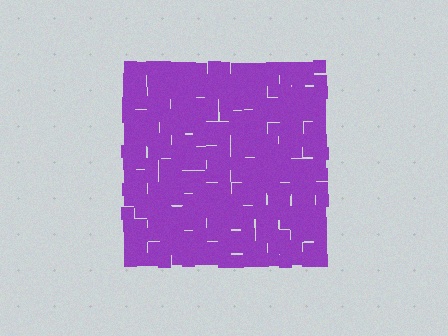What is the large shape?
The large shape is a square.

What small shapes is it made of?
It is made of small squares.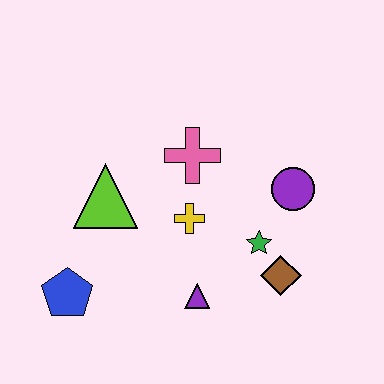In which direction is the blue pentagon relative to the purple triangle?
The blue pentagon is to the left of the purple triangle.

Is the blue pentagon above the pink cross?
No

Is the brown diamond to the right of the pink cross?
Yes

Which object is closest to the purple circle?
The green star is closest to the purple circle.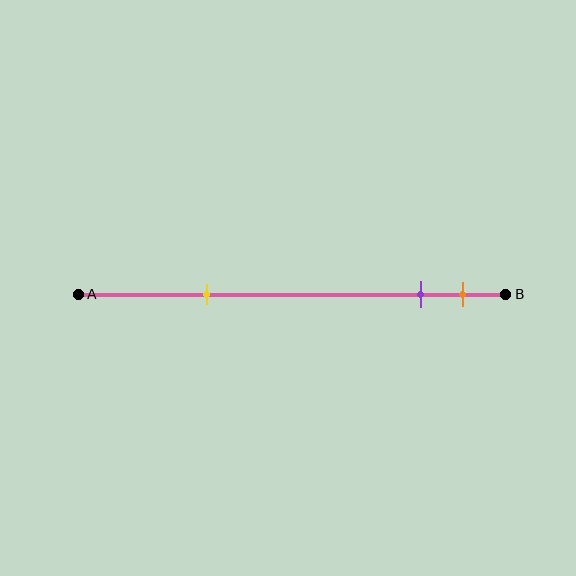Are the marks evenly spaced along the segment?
No, the marks are not evenly spaced.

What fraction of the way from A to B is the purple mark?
The purple mark is approximately 80% (0.8) of the way from A to B.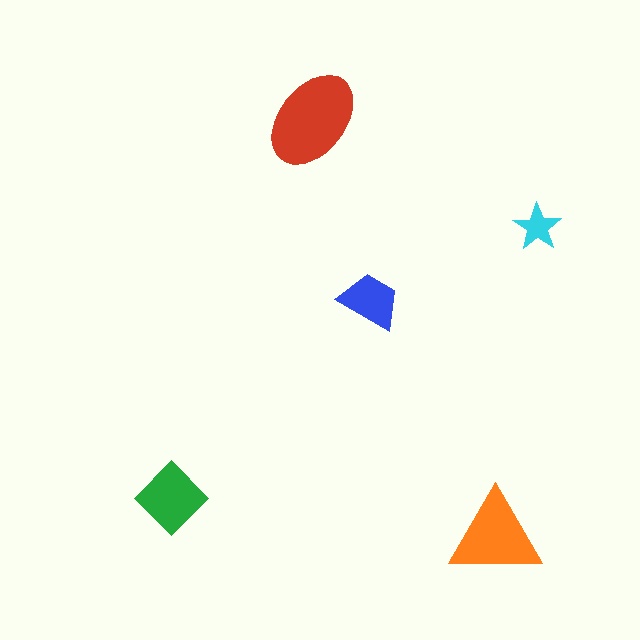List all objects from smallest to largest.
The cyan star, the blue trapezoid, the green diamond, the orange triangle, the red ellipse.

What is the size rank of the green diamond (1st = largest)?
3rd.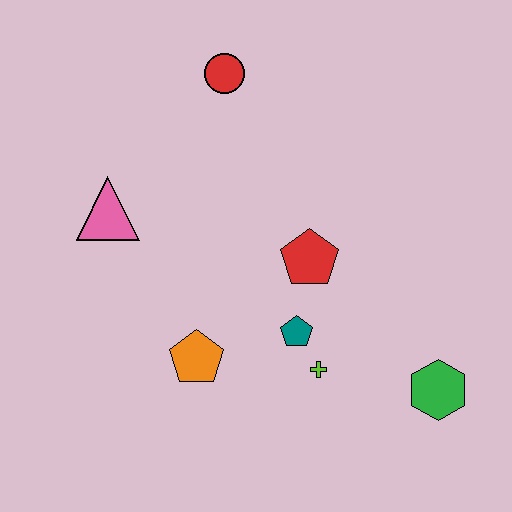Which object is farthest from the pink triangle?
The green hexagon is farthest from the pink triangle.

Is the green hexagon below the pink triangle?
Yes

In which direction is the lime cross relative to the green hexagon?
The lime cross is to the left of the green hexagon.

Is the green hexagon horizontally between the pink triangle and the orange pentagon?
No